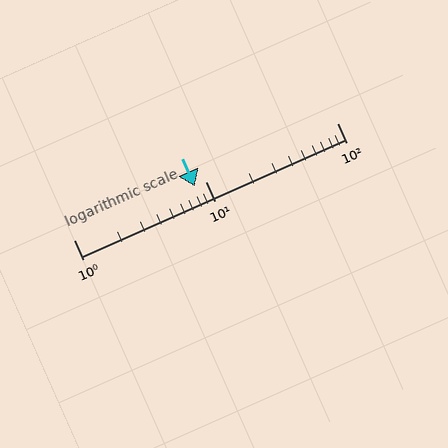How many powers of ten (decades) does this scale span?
The scale spans 2 decades, from 1 to 100.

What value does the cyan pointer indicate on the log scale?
The pointer indicates approximately 8.3.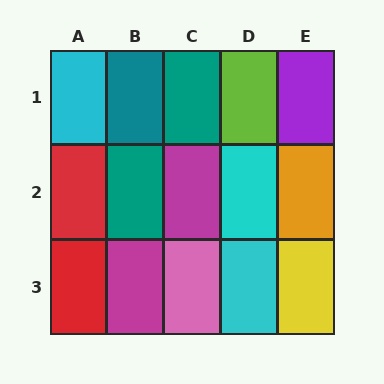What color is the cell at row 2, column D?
Cyan.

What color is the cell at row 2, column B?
Teal.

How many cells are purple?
1 cell is purple.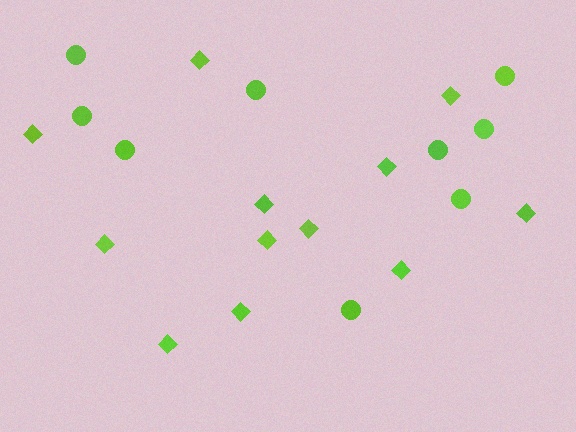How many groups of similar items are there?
There are 2 groups: one group of diamonds (12) and one group of circles (9).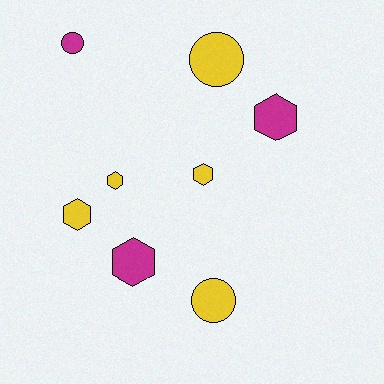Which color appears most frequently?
Yellow, with 5 objects.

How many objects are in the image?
There are 8 objects.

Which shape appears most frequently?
Hexagon, with 5 objects.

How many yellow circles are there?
There are 2 yellow circles.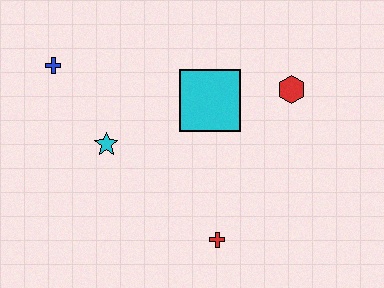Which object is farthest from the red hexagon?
The blue cross is farthest from the red hexagon.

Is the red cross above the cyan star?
No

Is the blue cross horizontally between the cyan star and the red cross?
No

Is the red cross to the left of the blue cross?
No